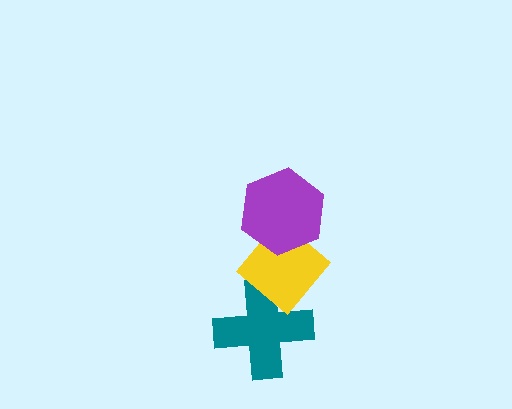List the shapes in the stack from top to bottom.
From top to bottom: the purple hexagon, the yellow diamond, the teal cross.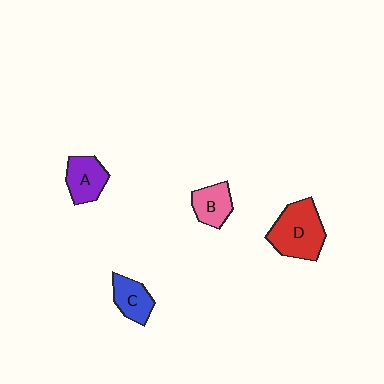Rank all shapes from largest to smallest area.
From largest to smallest: D (red), A (purple), B (pink), C (blue).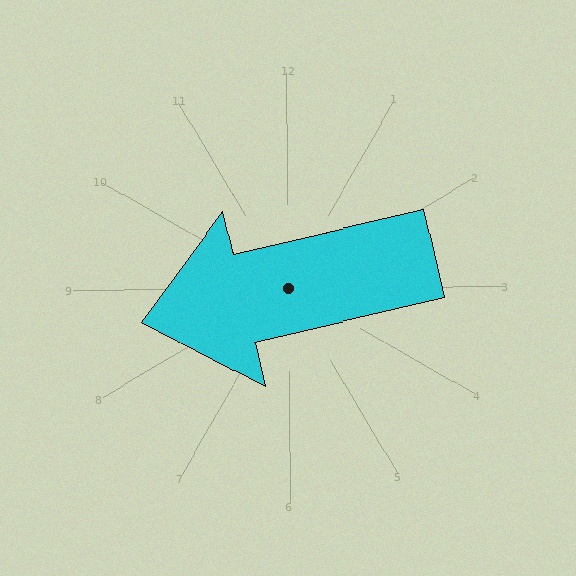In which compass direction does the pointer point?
West.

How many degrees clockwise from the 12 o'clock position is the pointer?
Approximately 257 degrees.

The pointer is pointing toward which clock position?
Roughly 9 o'clock.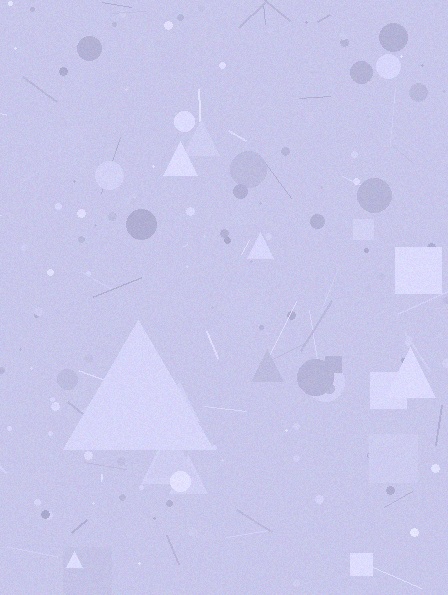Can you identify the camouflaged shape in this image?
The camouflaged shape is a triangle.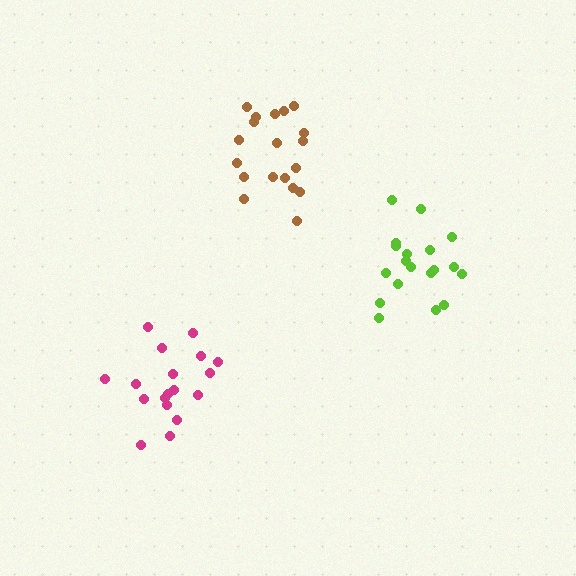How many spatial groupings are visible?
There are 3 spatial groupings.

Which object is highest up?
The brown cluster is topmost.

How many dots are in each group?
Group 1: 19 dots, Group 2: 19 dots, Group 3: 18 dots (56 total).